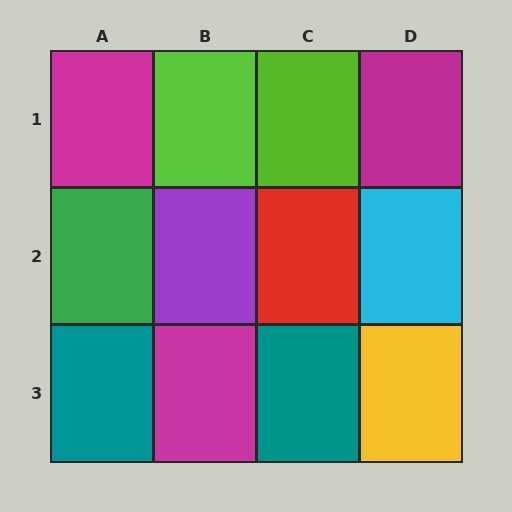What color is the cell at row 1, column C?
Lime.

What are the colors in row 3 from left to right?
Teal, magenta, teal, yellow.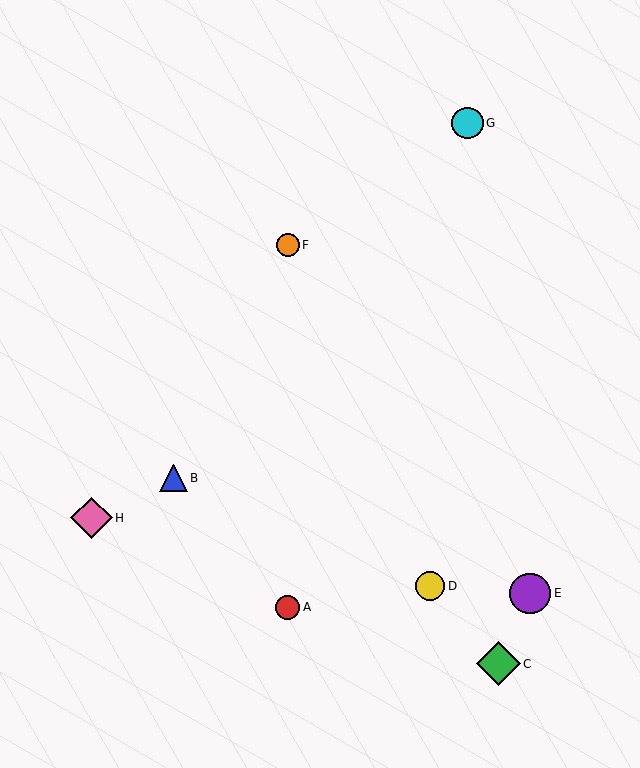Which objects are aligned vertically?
Objects A, F are aligned vertically.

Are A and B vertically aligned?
No, A is at x≈288 and B is at x≈174.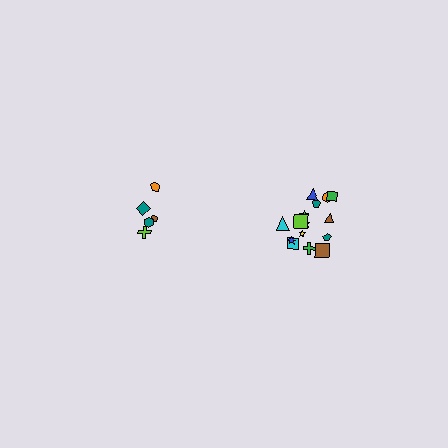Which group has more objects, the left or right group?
The right group.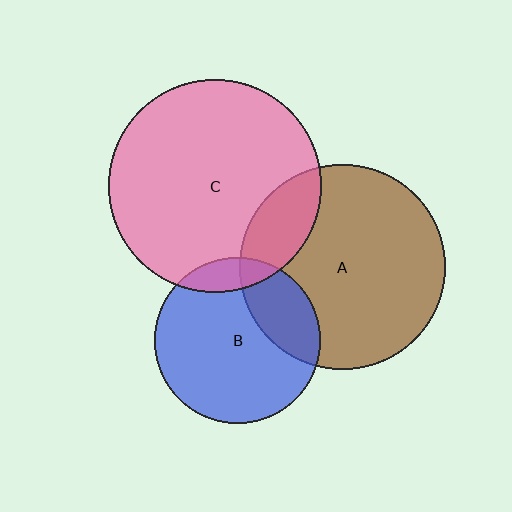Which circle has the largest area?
Circle C (pink).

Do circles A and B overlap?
Yes.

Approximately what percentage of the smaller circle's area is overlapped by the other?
Approximately 25%.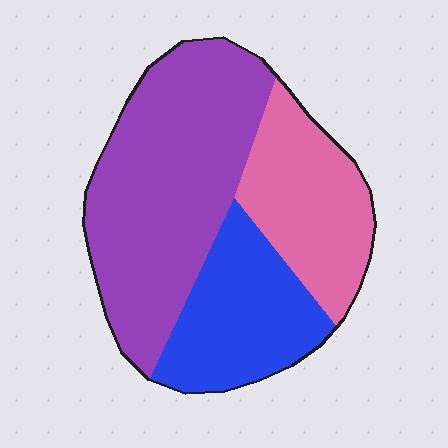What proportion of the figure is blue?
Blue takes up between a sixth and a third of the figure.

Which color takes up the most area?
Purple, at roughly 50%.